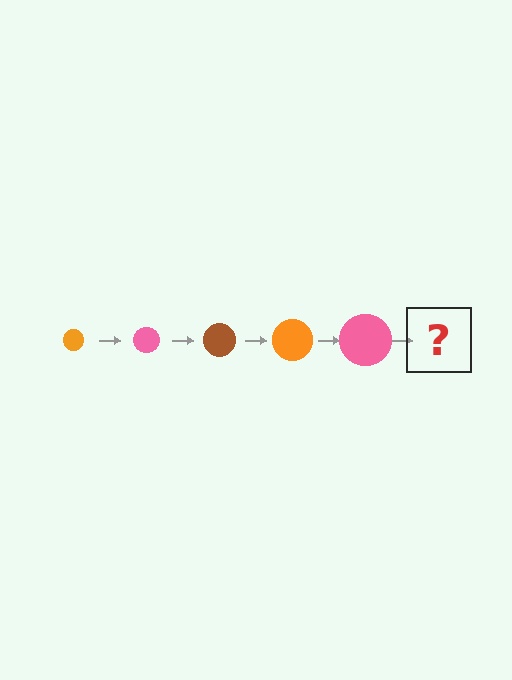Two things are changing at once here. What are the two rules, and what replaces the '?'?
The two rules are that the circle grows larger each step and the color cycles through orange, pink, and brown. The '?' should be a brown circle, larger than the previous one.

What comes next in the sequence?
The next element should be a brown circle, larger than the previous one.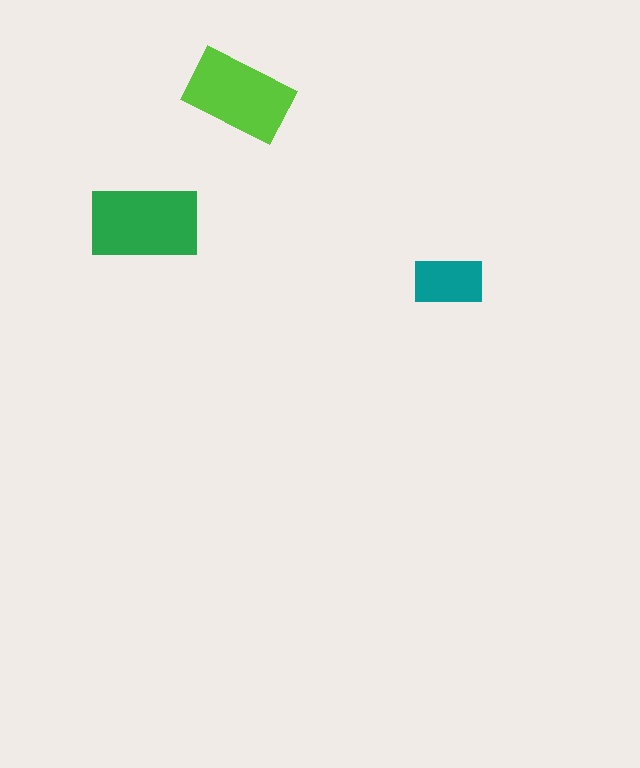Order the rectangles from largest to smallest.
the green one, the lime one, the teal one.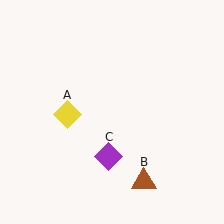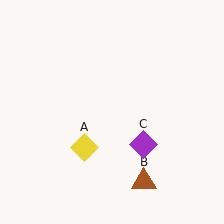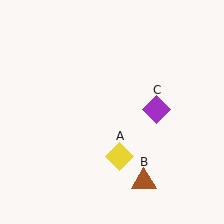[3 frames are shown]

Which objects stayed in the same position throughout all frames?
Brown triangle (object B) remained stationary.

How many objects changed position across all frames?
2 objects changed position: yellow diamond (object A), purple diamond (object C).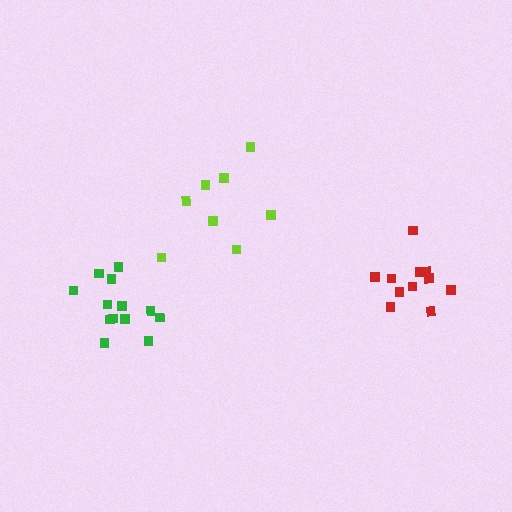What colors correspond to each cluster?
The clusters are colored: green, red, lime.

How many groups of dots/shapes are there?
There are 3 groups.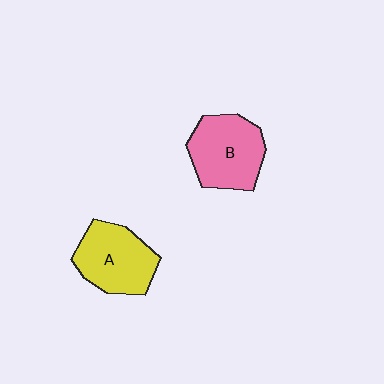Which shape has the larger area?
Shape B (pink).